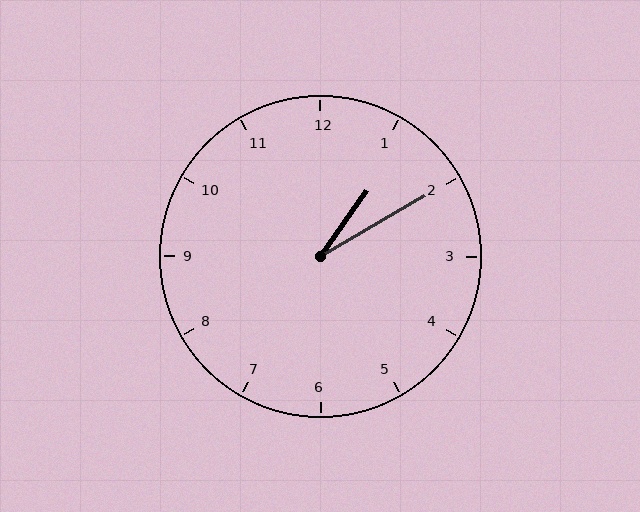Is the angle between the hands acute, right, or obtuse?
It is acute.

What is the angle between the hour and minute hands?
Approximately 25 degrees.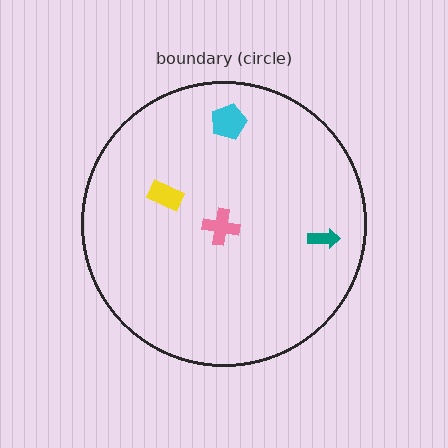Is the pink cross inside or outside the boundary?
Inside.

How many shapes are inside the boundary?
4 inside, 0 outside.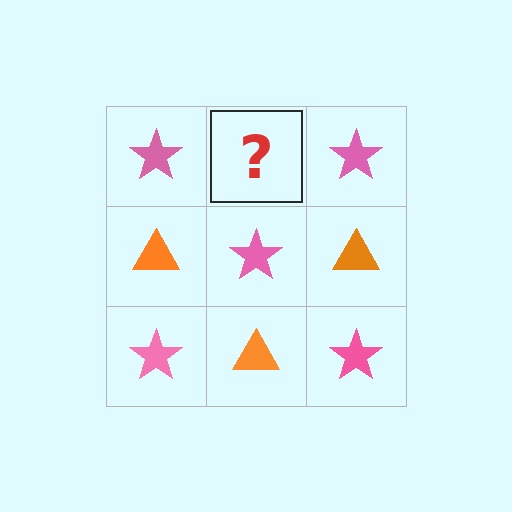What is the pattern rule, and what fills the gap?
The rule is that it alternates pink star and orange triangle in a checkerboard pattern. The gap should be filled with an orange triangle.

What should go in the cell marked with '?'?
The missing cell should contain an orange triangle.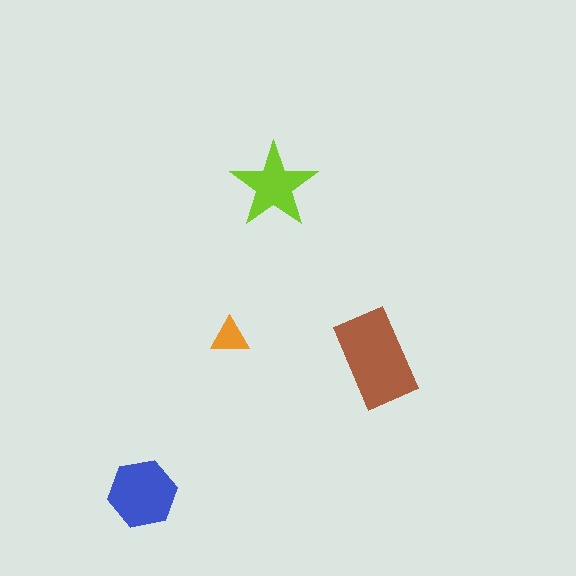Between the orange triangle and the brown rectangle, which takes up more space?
The brown rectangle.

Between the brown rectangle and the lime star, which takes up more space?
The brown rectangle.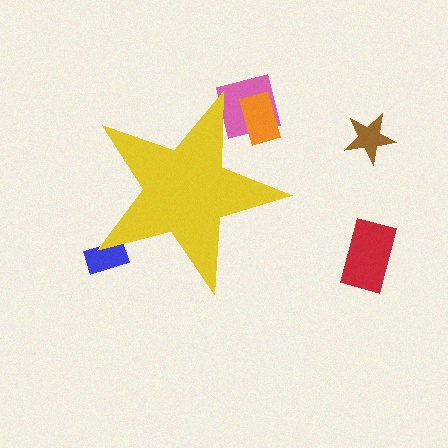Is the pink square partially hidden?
Yes, the pink square is partially hidden behind the yellow star.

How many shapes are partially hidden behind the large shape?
3 shapes are partially hidden.